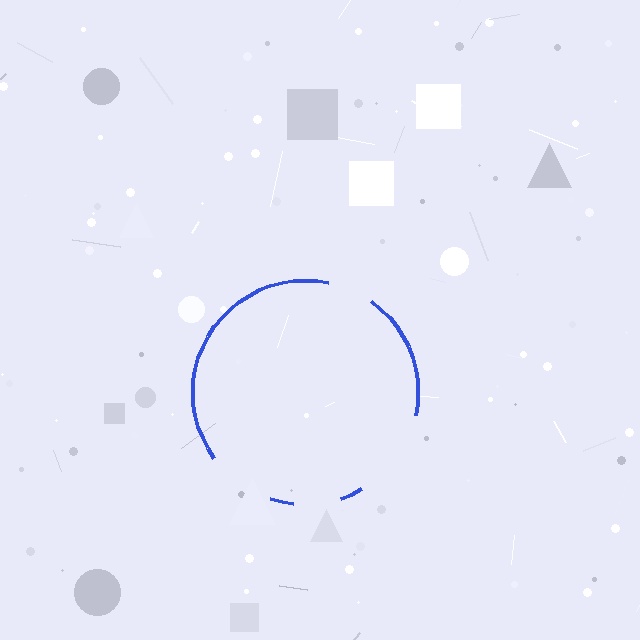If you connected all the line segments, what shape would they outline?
They would outline a circle.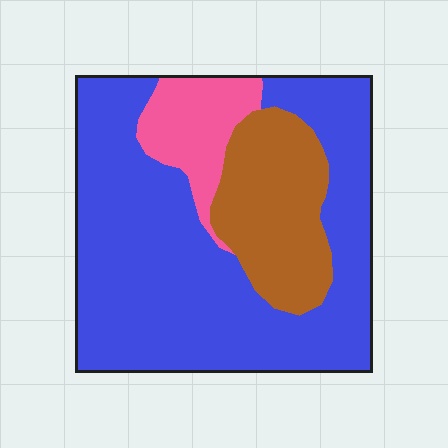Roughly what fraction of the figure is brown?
Brown covers around 20% of the figure.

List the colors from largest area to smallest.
From largest to smallest: blue, brown, pink.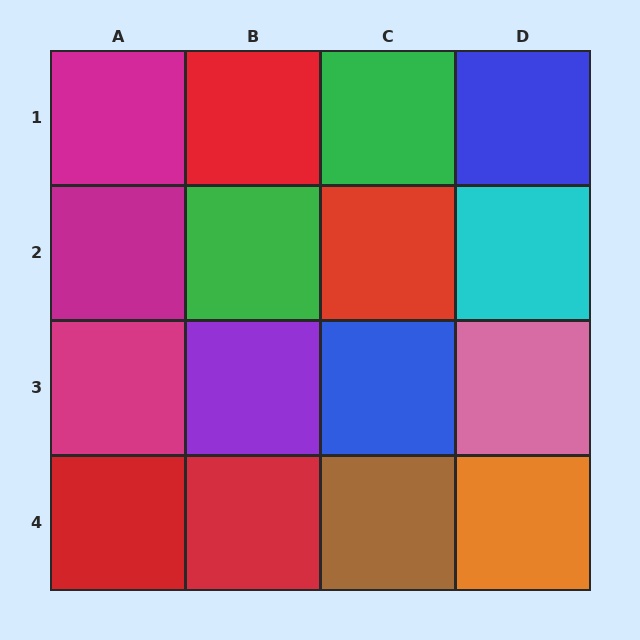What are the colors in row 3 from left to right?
Magenta, purple, blue, pink.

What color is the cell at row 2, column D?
Cyan.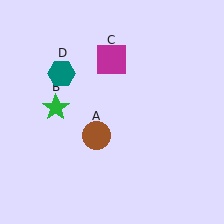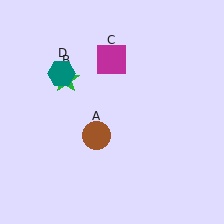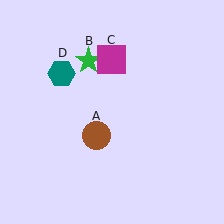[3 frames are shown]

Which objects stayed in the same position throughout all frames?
Brown circle (object A) and magenta square (object C) and teal hexagon (object D) remained stationary.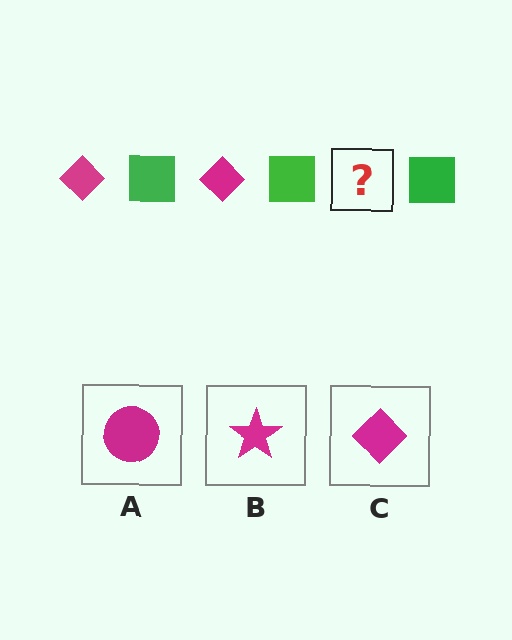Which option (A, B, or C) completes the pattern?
C.